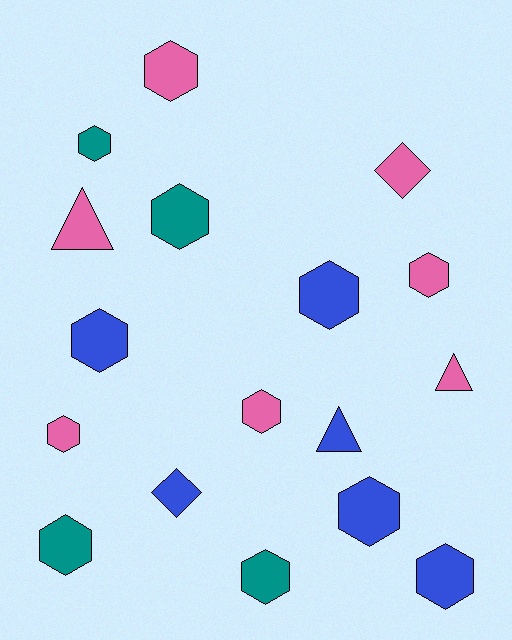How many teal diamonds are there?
There are no teal diamonds.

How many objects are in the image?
There are 17 objects.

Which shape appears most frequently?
Hexagon, with 12 objects.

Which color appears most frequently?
Pink, with 7 objects.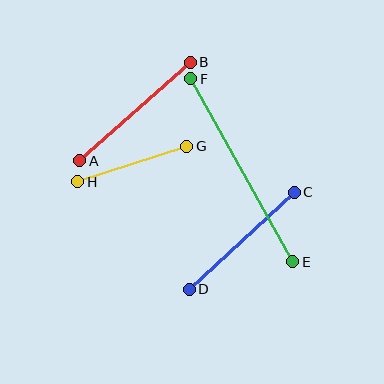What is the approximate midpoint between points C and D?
The midpoint is at approximately (242, 241) pixels.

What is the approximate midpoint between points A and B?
The midpoint is at approximately (135, 111) pixels.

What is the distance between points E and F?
The distance is approximately 209 pixels.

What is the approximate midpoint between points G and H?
The midpoint is at approximately (132, 164) pixels.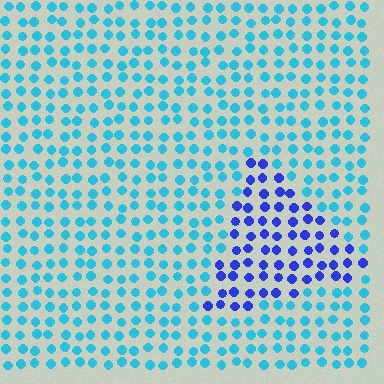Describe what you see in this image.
The image is filled with small cyan elements in a uniform arrangement. A triangle-shaped region is visible where the elements are tinted to a slightly different hue, forming a subtle color boundary.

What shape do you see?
I see a triangle.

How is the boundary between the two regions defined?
The boundary is defined purely by a slight shift in hue (about 46 degrees). Spacing, size, and orientation are identical on both sides.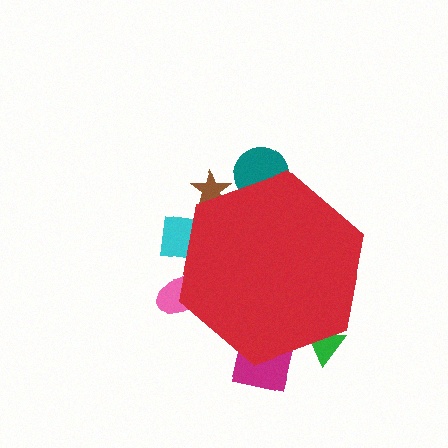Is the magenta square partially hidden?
Yes, the magenta square is partially hidden behind the red hexagon.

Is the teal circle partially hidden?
Yes, the teal circle is partially hidden behind the red hexagon.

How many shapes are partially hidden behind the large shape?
6 shapes are partially hidden.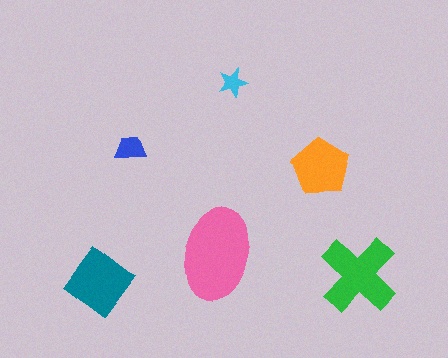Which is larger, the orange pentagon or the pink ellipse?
The pink ellipse.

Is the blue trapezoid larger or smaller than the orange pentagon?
Smaller.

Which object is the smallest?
The cyan star.